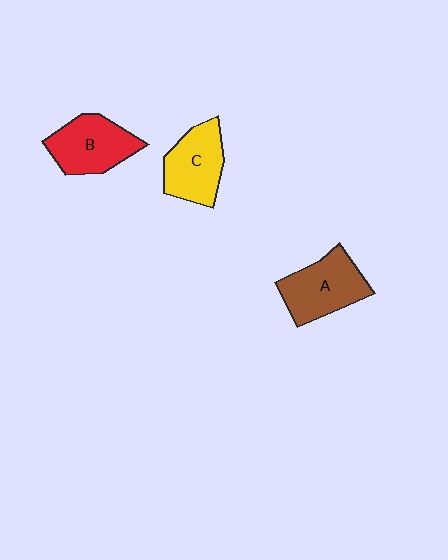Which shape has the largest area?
Shape A (brown).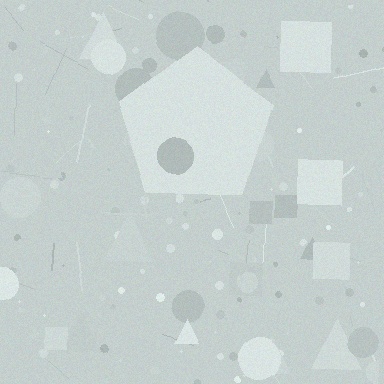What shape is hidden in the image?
A pentagon is hidden in the image.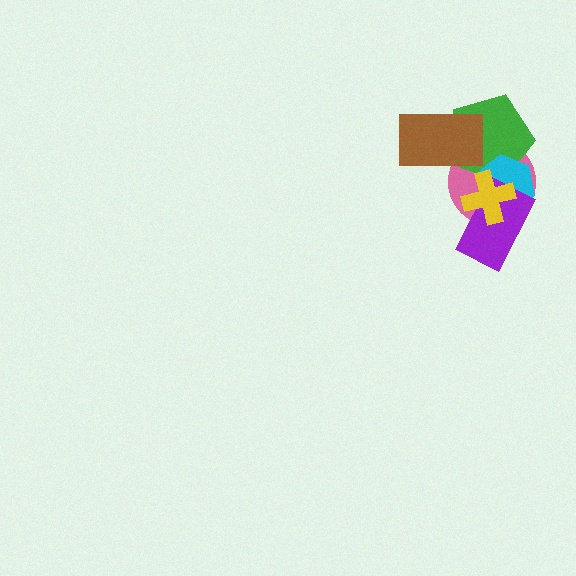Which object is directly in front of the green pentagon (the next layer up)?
The brown rectangle is directly in front of the green pentagon.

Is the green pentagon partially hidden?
Yes, it is partially covered by another shape.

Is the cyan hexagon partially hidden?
Yes, it is partially covered by another shape.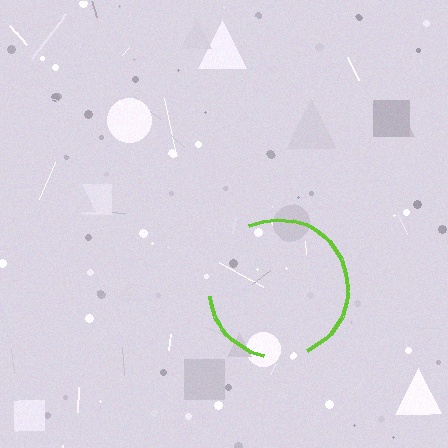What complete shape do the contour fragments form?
The contour fragments form a circle.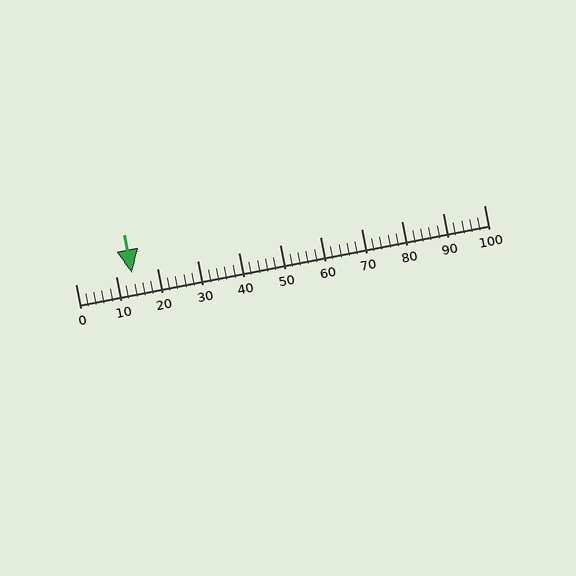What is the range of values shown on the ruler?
The ruler shows values from 0 to 100.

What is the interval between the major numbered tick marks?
The major tick marks are spaced 10 units apart.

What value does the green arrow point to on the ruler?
The green arrow points to approximately 14.